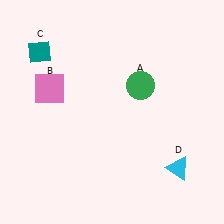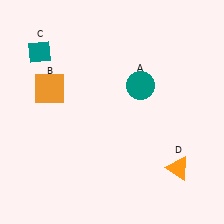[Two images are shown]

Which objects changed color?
A changed from green to teal. B changed from pink to orange. D changed from cyan to orange.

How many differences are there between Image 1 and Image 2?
There are 3 differences between the two images.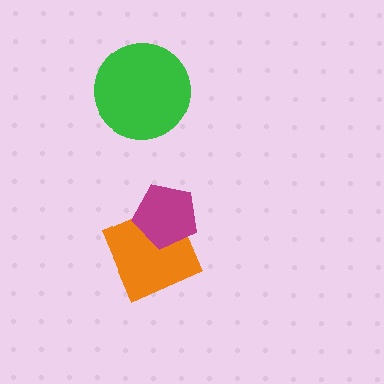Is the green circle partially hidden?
No, no other shape covers it.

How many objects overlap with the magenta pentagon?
1 object overlaps with the magenta pentagon.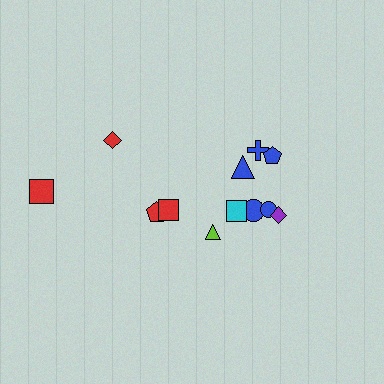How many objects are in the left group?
There are 4 objects.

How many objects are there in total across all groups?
There are 12 objects.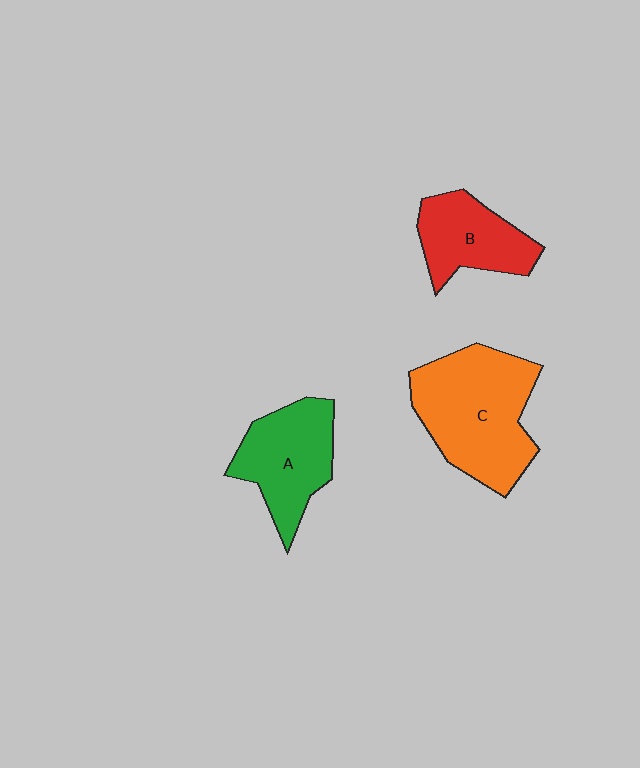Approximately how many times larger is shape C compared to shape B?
Approximately 1.7 times.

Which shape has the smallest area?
Shape B (red).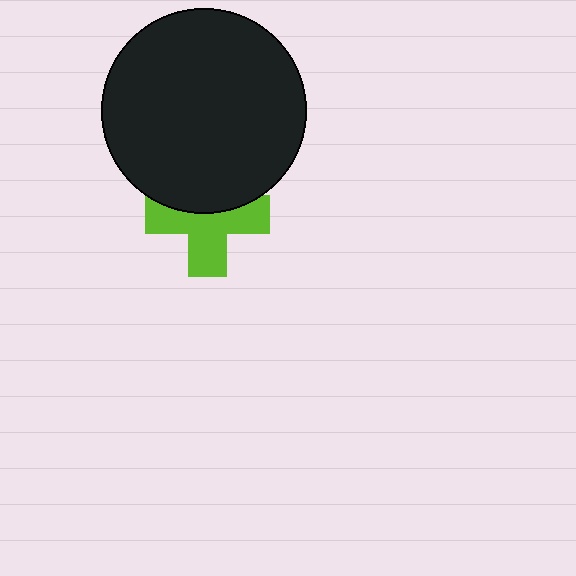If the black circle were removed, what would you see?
You would see the complete lime cross.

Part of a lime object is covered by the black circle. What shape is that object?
It is a cross.